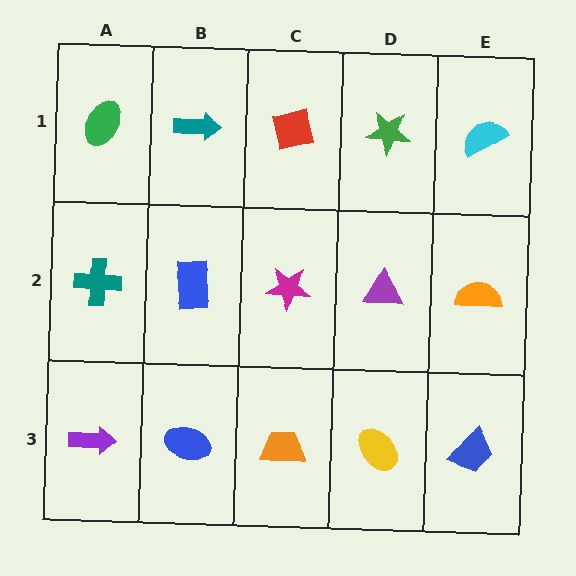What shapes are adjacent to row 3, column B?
A blue rectangle (row 2, column B), a purple arrow (row 3, column A), an orange trapezoid (row 3, column C).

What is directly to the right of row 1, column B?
A red square.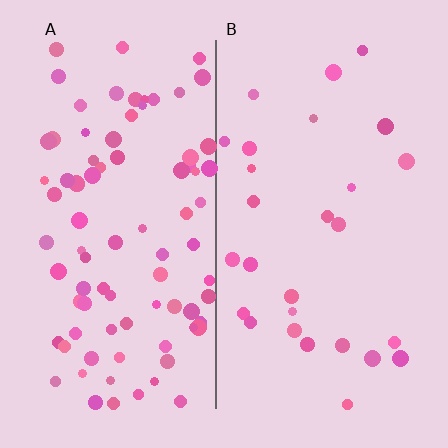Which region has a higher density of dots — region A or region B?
A (the left).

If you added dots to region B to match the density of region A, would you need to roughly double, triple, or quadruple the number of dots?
Approximately triple.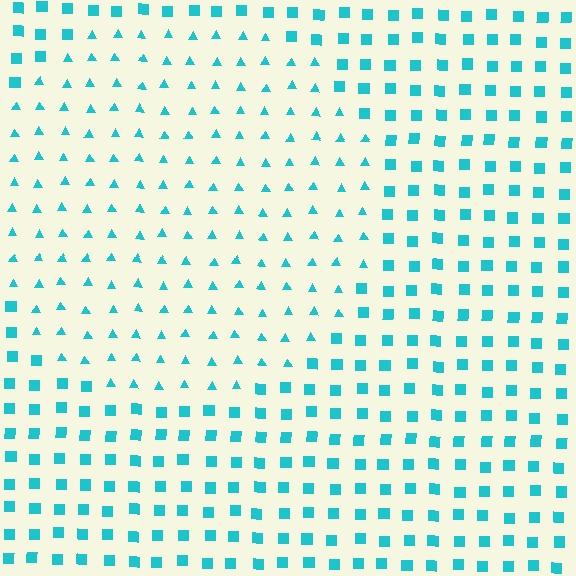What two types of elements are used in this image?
The image uses triangles inside the circle region and squares outside it.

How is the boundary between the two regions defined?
The boundary is defined by a change in element shape: triangles inside vs. squares outside. All elements share the same color and spacing.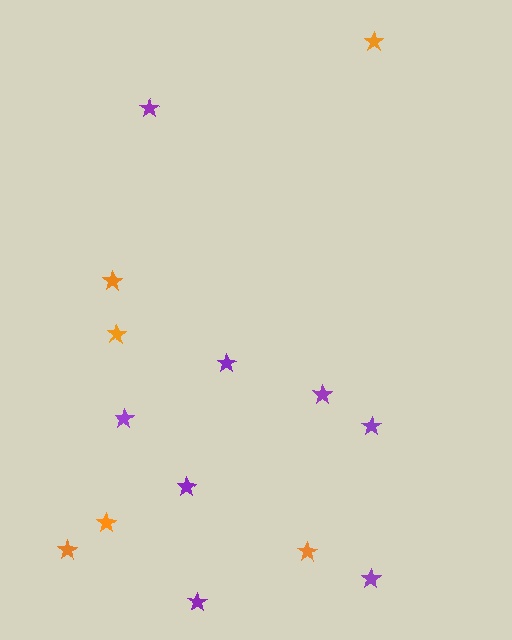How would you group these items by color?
There are 2 groups: one group of purple stars (8) and one group of orange stars (6).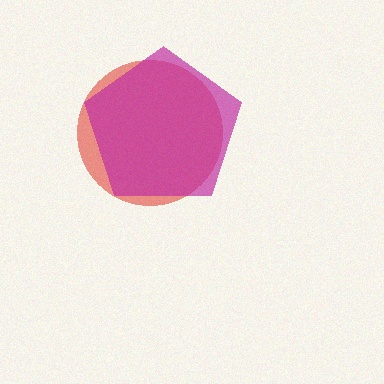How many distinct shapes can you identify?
There are 2 distinct shapes: a red circle, a magenta pentagon.